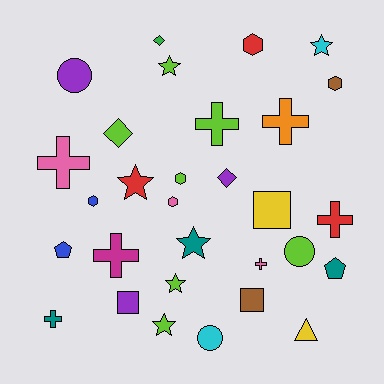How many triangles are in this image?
There is 1 triangle.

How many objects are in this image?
There are 30 objects.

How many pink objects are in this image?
There are 3 pink objects.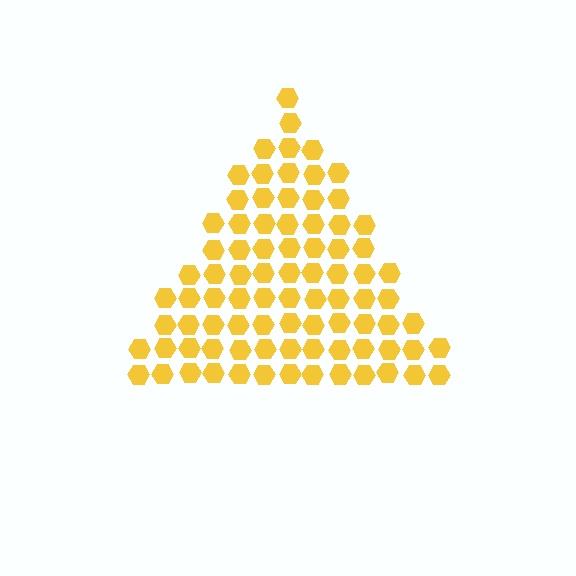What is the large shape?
The large shape is a triangle.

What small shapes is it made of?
It is made of small hexagons.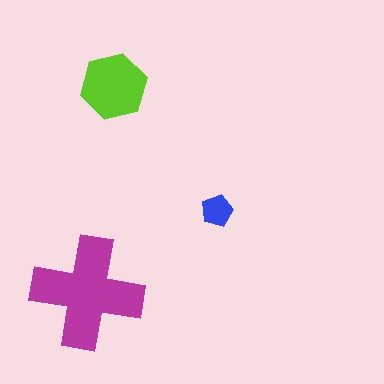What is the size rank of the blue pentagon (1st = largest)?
3rd.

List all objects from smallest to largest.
The blue pentagon, the lime hexagon, the magenta cross.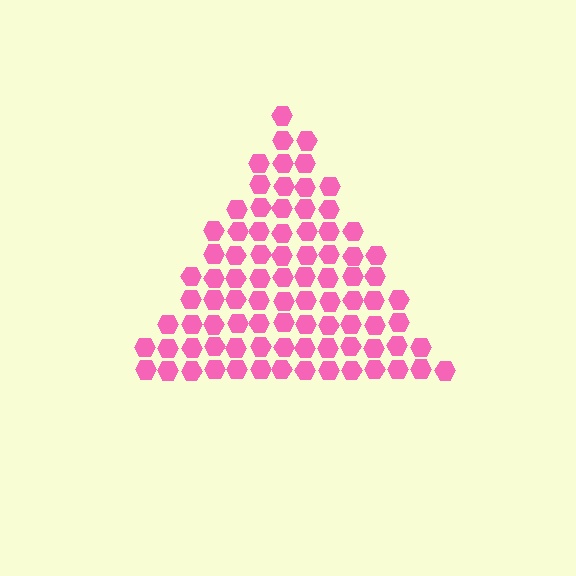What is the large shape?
The large shape is a triangle.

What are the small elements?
The small elements are hexagons.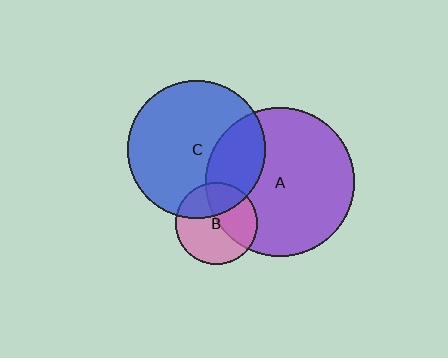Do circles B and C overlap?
Yes.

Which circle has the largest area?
Circle A (purple).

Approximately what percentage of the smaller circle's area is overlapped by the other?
Approximately 35%.